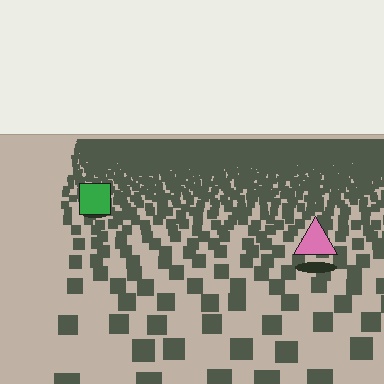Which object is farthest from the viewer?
The green square is farthest from the viewer. It appears smaller and the ground texture around it is denser.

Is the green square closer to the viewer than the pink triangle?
No. The pink triangle is closer — you can tell from the texture gradient: the ground texture is coarser near it.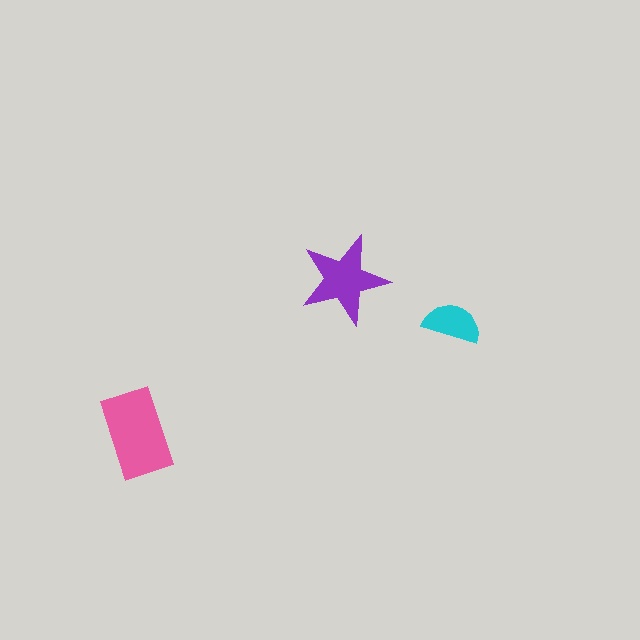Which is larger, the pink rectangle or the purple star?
The pink rectangle.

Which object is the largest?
The pink rectangle.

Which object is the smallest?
The cyan semicircle.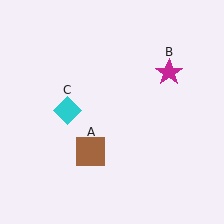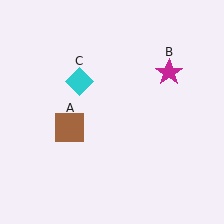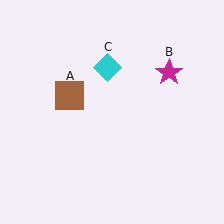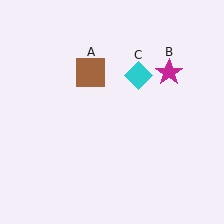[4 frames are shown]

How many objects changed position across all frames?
2 objects changed position: brown square (object A), cyan diamond (object C).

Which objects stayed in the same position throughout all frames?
Magenta star (object B) remained stationary.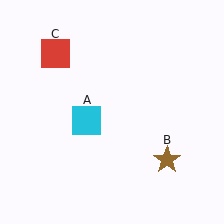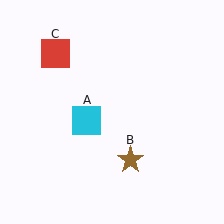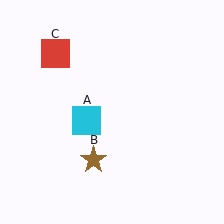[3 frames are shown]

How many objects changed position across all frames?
1 object changed position: brown star (object B).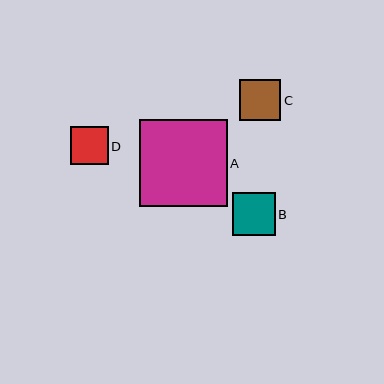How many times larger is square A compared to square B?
Square A is approximately 2.0 times the size of square B.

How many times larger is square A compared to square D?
Square A is approximately 2.3 times the size of square D.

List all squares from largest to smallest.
From largest to smallest: A, B, C, D.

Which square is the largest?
Square A is the largest with a size of approximately 87 pixels.